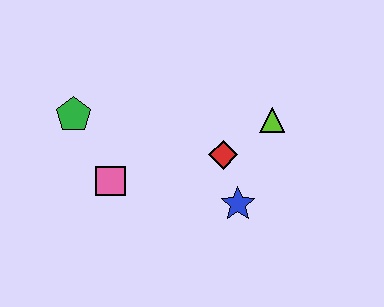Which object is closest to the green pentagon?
The pink square is closest to the green pentagon.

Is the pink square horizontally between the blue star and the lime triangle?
No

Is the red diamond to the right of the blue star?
No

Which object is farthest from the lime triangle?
The green pentagon is farthest from the lime triangle.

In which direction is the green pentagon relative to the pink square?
The green pentagon is above the pink square.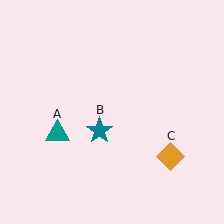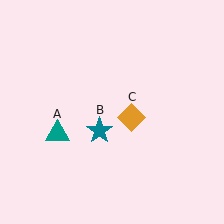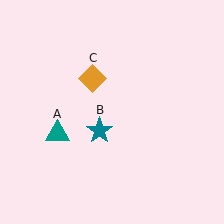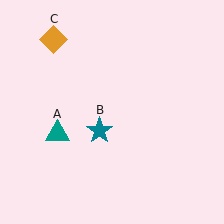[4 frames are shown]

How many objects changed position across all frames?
1 object changed position: orange diamond (object C).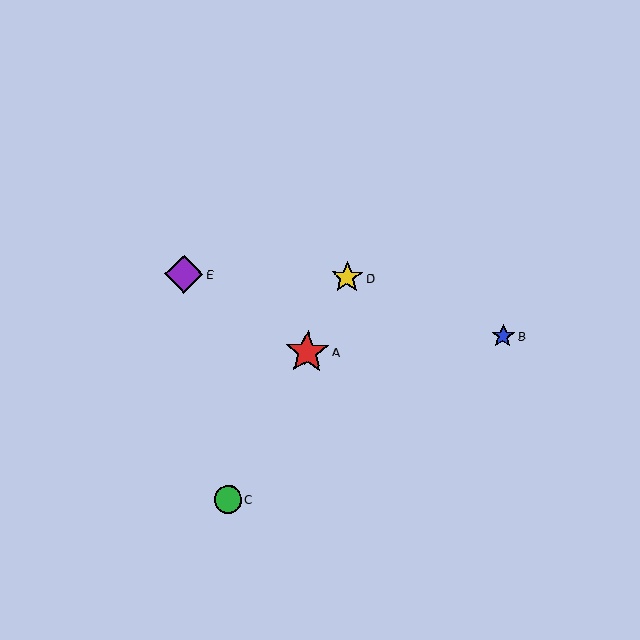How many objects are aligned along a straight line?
3 objects (A, C, D) are aligned along a straight line.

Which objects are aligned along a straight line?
Objects A, C, D are aligned along a straight line.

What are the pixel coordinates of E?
Object E is at (184, 274).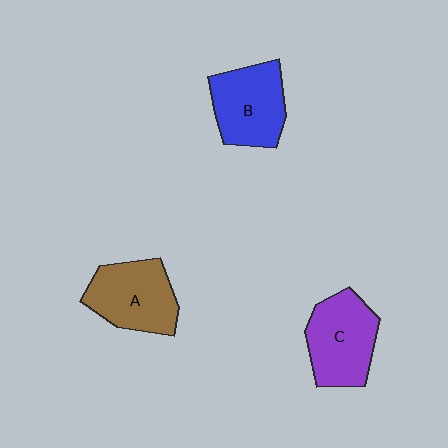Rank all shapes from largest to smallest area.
From largest to smallest: C (purple), A (brown), B (blue).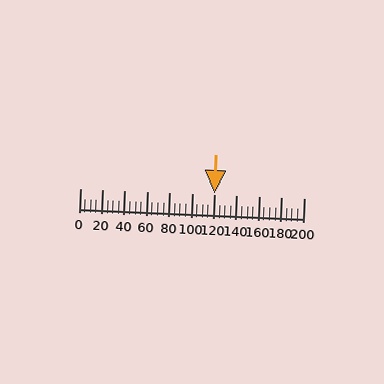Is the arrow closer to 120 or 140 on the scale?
The arrow is closer to 120.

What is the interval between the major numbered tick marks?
The major tick marks are spaced 20 units apart.